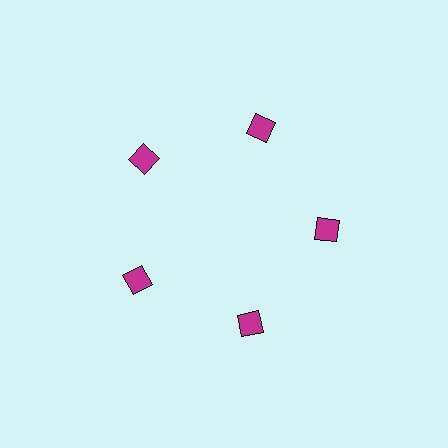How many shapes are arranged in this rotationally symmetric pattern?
There are 5 shapes, arranged in 5 groups of 1.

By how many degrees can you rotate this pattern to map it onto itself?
The pattern maps onto itself every 72 degrees of rotation.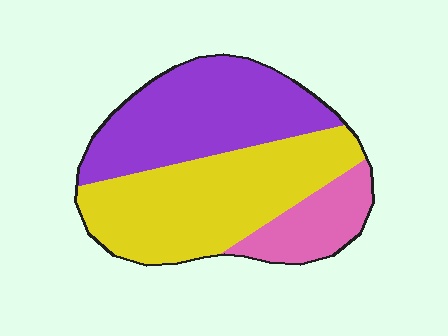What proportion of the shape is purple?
Purple covers 39% of the shape.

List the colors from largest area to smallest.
From largest to smallest: yellow, purple, pink.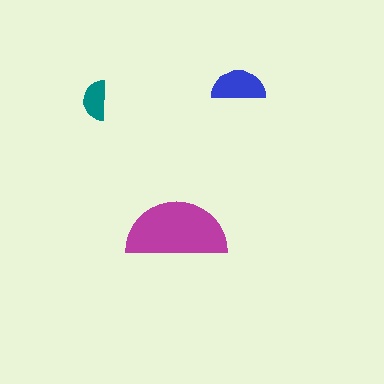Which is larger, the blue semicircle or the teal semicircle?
The blue one.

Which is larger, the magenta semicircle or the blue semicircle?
The magenta one.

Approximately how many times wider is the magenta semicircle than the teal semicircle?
About 2.5 times wider.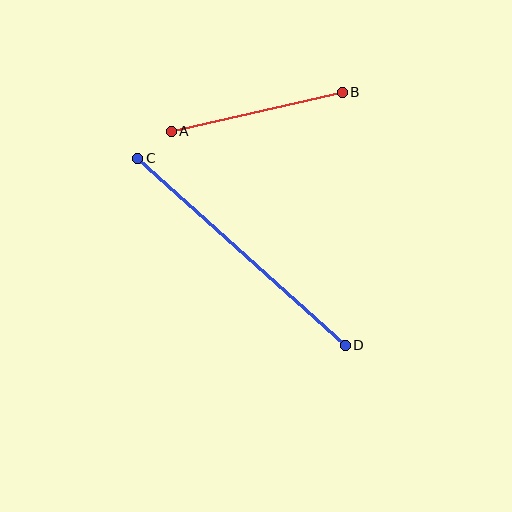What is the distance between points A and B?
The distance is approximately 176 pixels.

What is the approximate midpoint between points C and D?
The midpoint is at approximately (242, 252) pixels.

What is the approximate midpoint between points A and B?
The midpoint is at approximately (257, 112) pixels.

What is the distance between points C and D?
The distance is approximately 280 pixels.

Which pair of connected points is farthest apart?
Points C and D are farthest apart.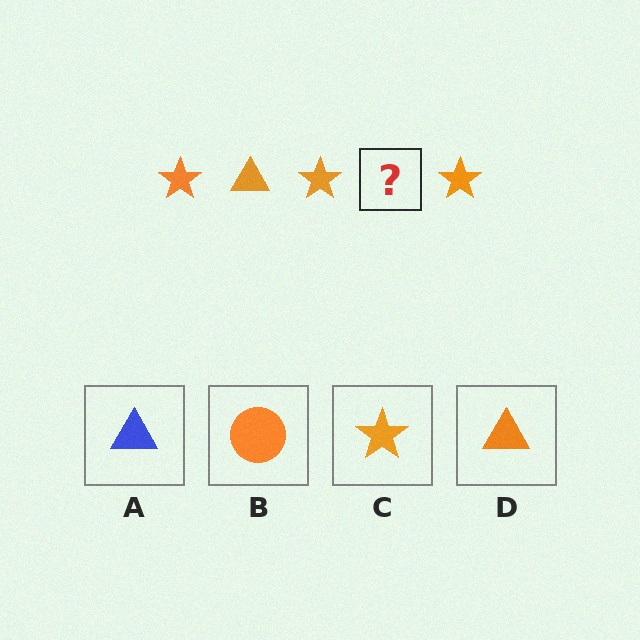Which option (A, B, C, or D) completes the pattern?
D.